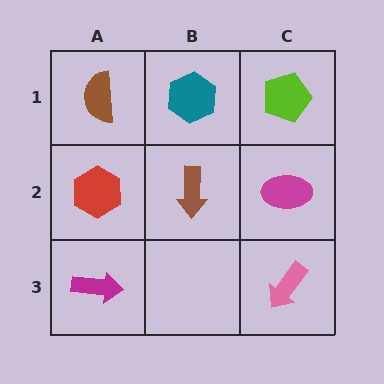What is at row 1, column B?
A teal hexagon.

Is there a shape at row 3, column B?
No, that cell is empty.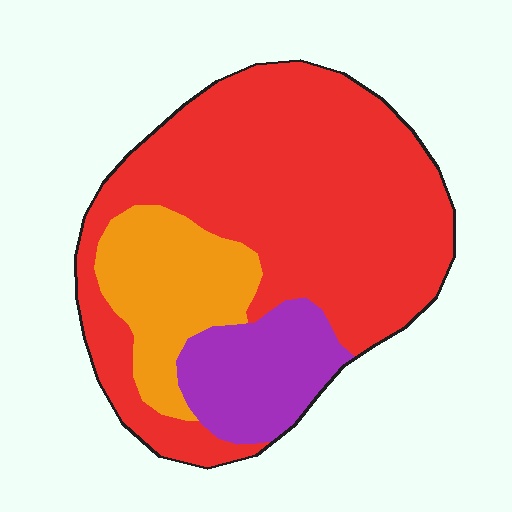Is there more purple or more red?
Red.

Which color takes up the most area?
Red, at roughly 65%.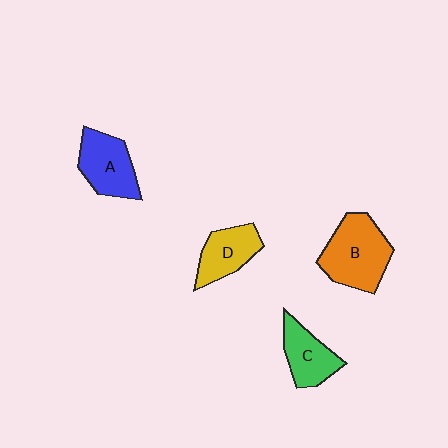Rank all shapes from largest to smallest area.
From largest to smallest: B (orange), A (blue), D (yellow), C (green).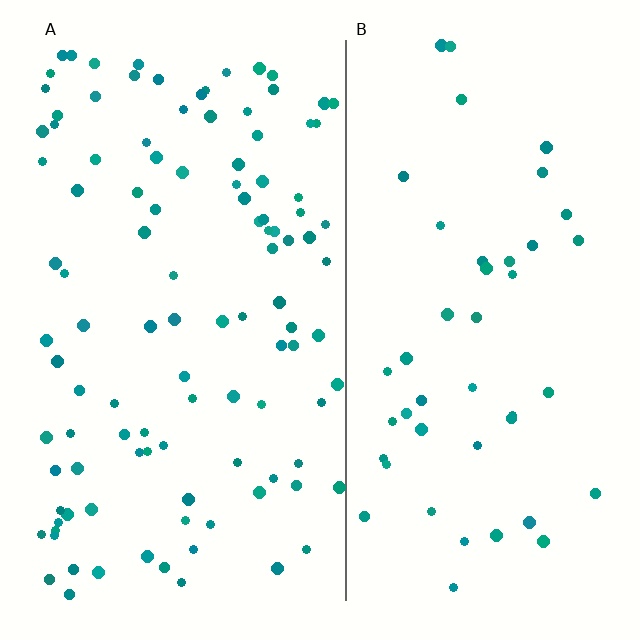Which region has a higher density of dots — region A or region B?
A (the left).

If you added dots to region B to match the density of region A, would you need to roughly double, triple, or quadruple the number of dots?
Approximately double.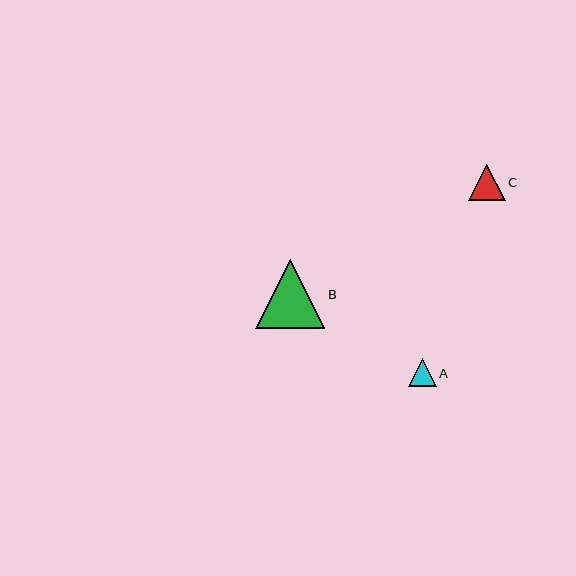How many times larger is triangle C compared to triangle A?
Triangle C is approximately 1.3 times the size of triangle A.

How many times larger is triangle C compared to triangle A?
Triangle C is approximately 1.3 times the size of triangle A.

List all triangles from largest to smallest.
From largest to smallest: B, C, A.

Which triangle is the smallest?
Triangle A is the smallest with a size of approximately 27 pixels.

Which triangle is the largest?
Triangle B is the largest with a size of approximately 69 pixels.